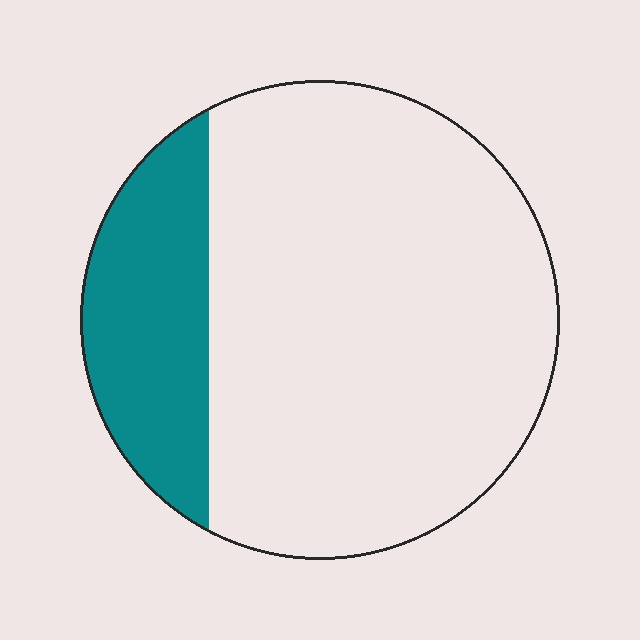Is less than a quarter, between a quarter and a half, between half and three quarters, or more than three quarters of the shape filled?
Less than a quarter.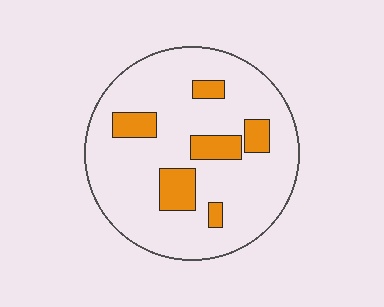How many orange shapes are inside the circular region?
6.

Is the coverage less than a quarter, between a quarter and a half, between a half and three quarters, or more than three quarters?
Less than a quarter.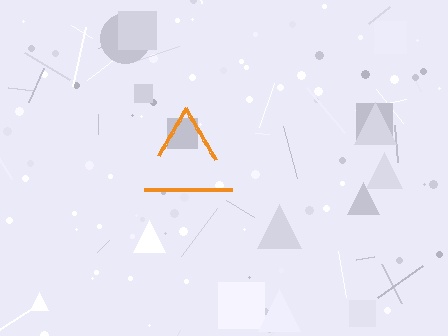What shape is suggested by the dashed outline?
The dashed outline suggests a triangle.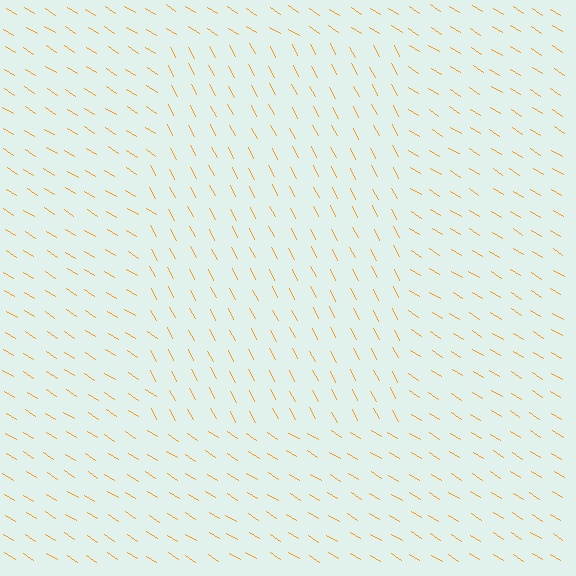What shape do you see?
I see a rectangle.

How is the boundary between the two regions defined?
The boundary is defined purely by a change in line orientation (approximately 30 degrees difference). All lines are the same color and thickness.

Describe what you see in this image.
The image is filled with small orange line segments. A rectangle region in the image has lines oriented differently from the surrounding lines, creating a visible texture boundary.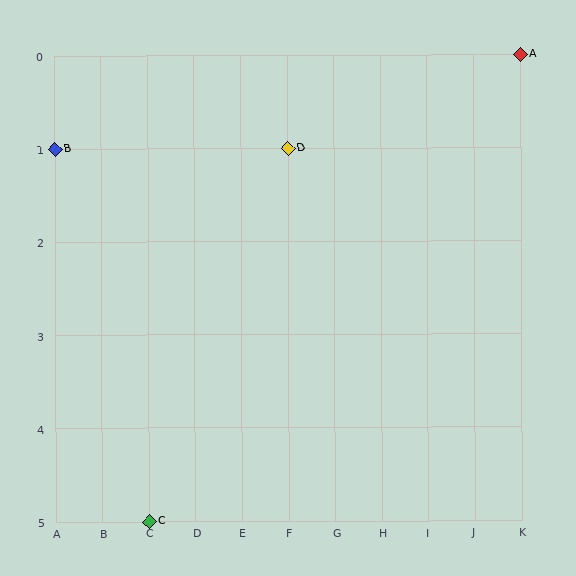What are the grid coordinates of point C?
Point C is at grid coordinates (C, 5).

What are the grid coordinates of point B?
Point B is at grid coordinates (A, 1).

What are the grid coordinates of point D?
Point D is at grid coordinates (F, 1).